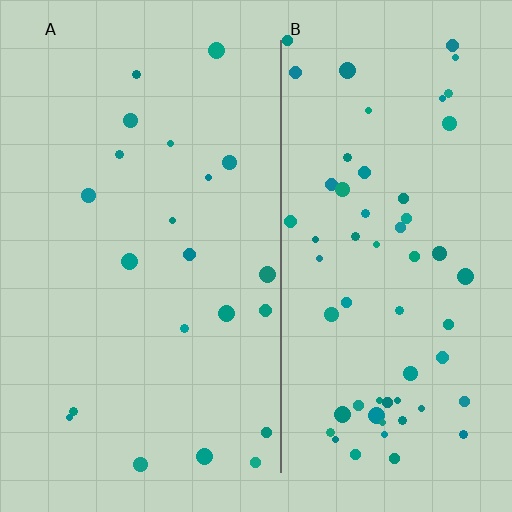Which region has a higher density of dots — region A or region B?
B (the right).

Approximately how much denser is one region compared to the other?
Approximately 2.9× — region B over region A.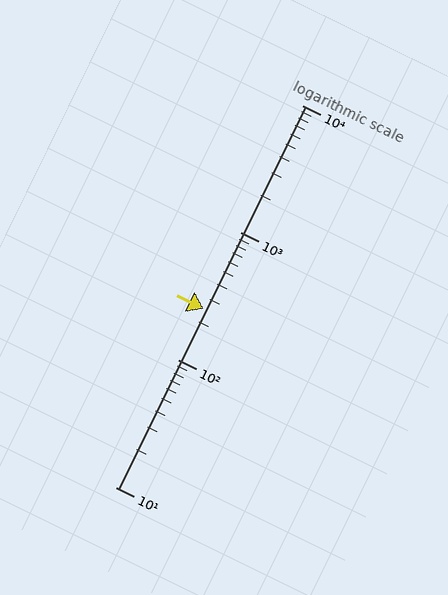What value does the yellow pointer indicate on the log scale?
The pointer indicates approximately 250.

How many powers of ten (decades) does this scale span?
The scale spans 3 decades, from 10 to 10000.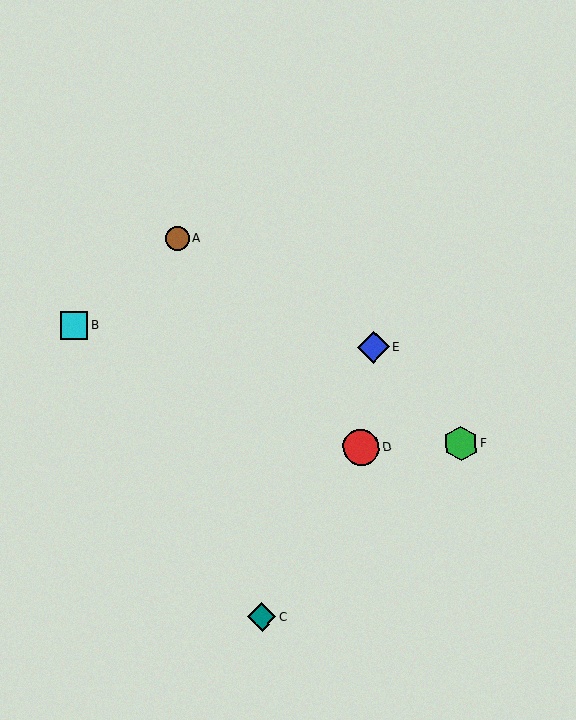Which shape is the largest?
The red circle (labeled D) is the largest.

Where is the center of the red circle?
The center of the red circle is at (361, 447).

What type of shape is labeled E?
Shape E is a blue diamond.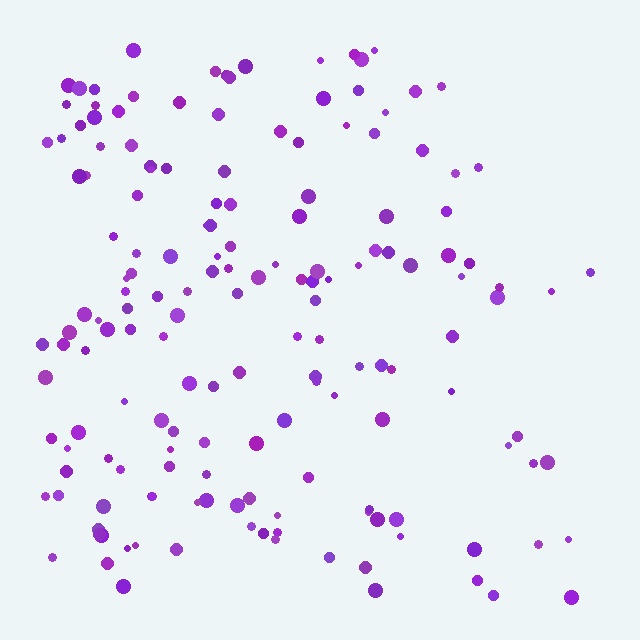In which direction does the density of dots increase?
From right to left, with the left side densest.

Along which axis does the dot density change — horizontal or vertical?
Horizontal.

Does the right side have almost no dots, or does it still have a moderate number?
Still a moderate number, just noticeably fewer than the left.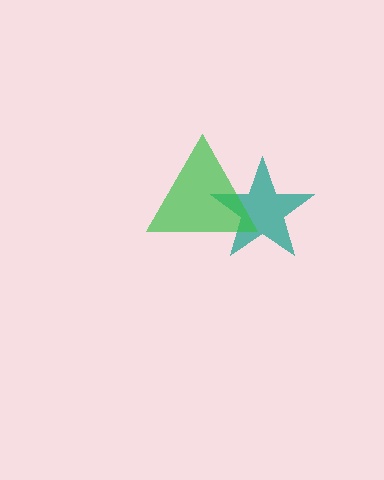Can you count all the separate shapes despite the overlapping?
Yes, there are 2 separate shapes.